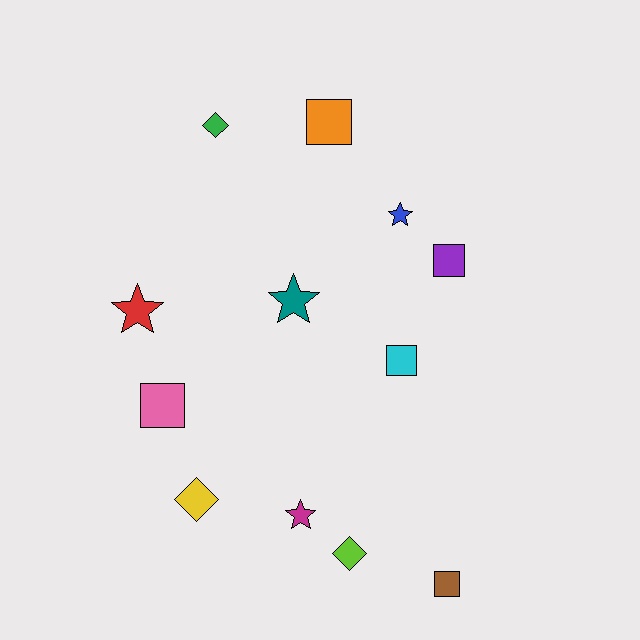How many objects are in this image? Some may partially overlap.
There are 12 objects.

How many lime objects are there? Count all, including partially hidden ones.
There is 1 lime object.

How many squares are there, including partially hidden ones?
There are 5 squares.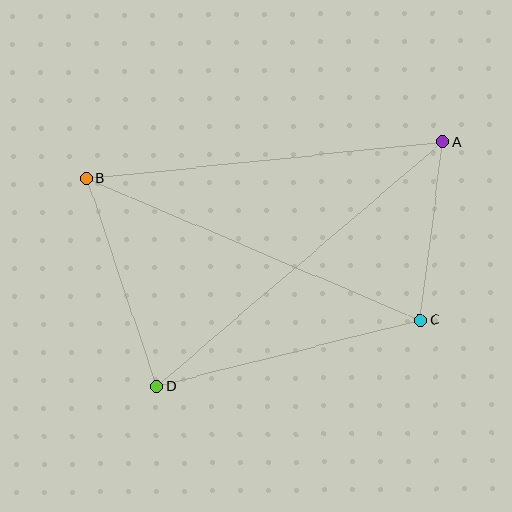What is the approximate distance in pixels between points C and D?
The distance between C and D is approximately 272 pixels.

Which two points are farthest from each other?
Points A and D are farthest from each other.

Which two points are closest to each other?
Points A and C are closest to each other.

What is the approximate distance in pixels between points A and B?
The distance between A and B is approximately 358 pixels.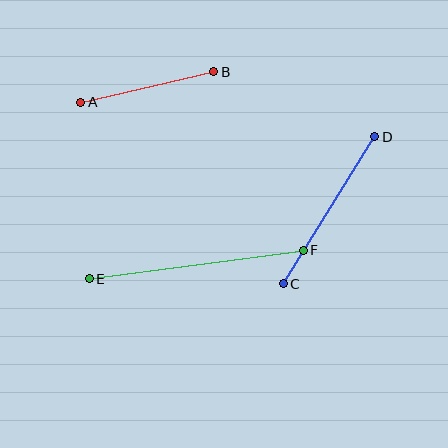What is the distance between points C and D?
The distance is approximately 173 pixels.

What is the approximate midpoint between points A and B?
The midpoint is at approximately (147, 87) pixels.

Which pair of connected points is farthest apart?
Points E and F are farthest apart.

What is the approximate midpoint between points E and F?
The midpoint is at approximately (196, 265) pixels.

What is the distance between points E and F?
The distance is approximately 216 pixels.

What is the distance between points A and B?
The distance is approximately 137 pixels.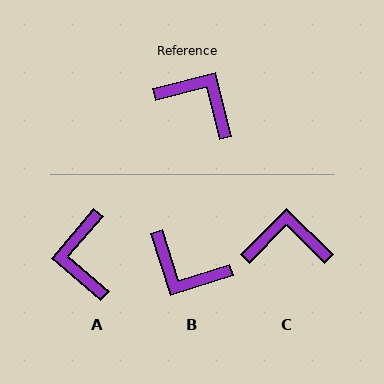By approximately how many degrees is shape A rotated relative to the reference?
Approximately 125 degrees counter-clockwise.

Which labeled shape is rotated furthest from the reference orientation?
B, about 177 degrees away.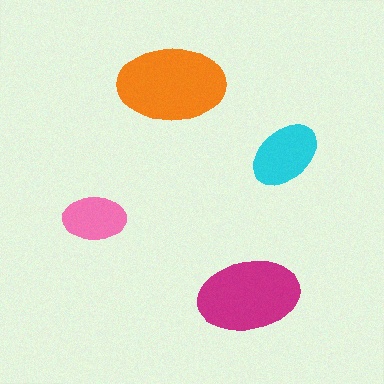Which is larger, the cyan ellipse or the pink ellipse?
The cyan one.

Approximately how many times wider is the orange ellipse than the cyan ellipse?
About 1.5 times wider.